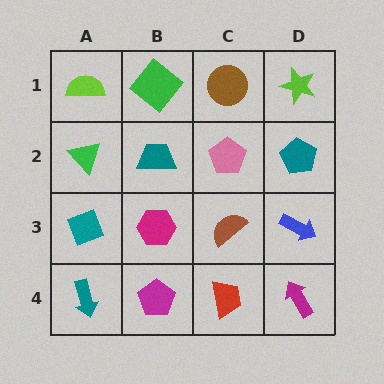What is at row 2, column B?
A teal trapezoid.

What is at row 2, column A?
A green triangle.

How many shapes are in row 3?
4 shapes.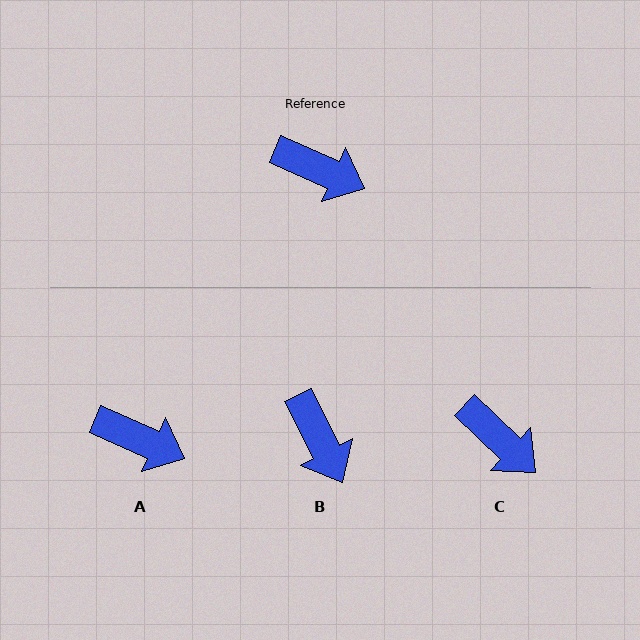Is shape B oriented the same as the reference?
No, it is off by about 40 degrees.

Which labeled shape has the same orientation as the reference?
A.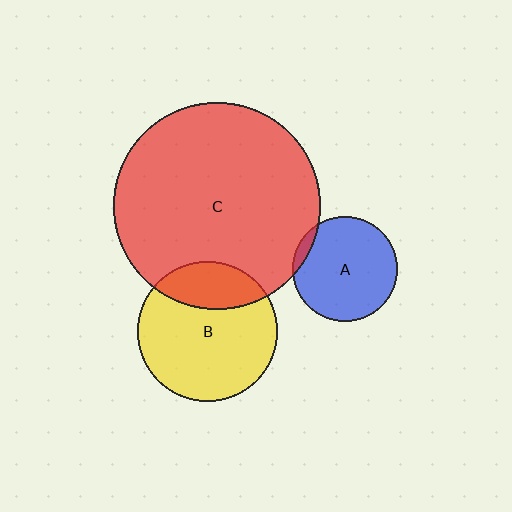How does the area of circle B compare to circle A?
Approximately 1.8 times.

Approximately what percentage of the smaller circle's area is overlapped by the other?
Approximately 5%.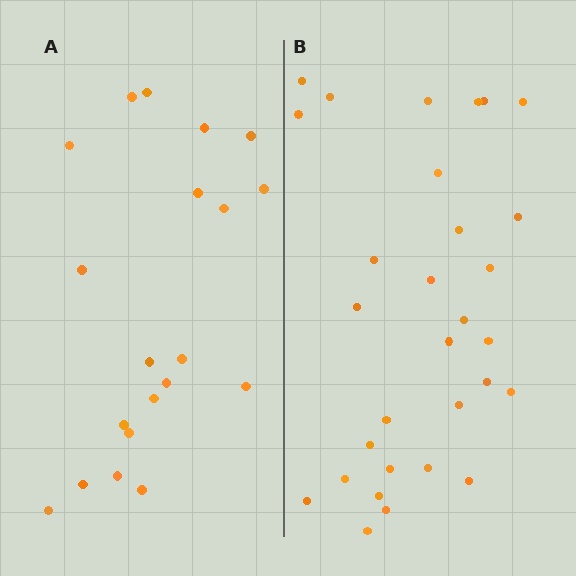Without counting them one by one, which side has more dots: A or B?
Region B (the right region) has more dots.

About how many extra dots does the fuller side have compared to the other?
Region B has roughly 10 or so more dots than region A.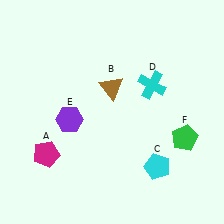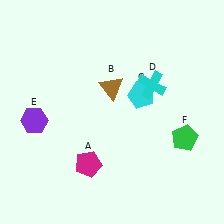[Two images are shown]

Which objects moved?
The objects that moved are: the magenta pentagon (A), the cyan pentagon (C), the purple hexagon (E).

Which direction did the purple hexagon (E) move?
The purple hexagon (E) moved left.